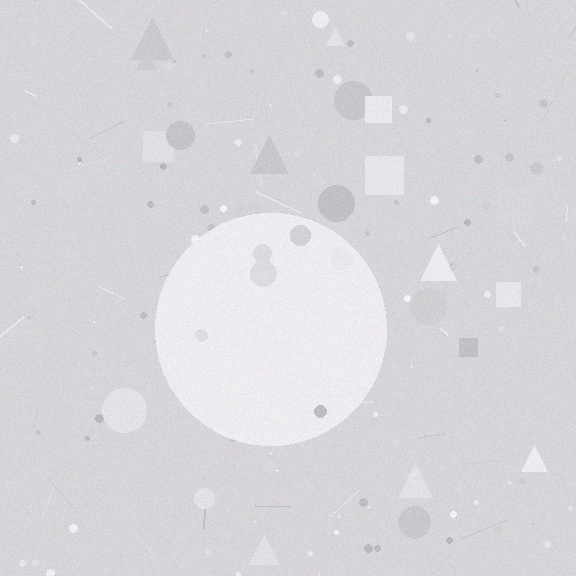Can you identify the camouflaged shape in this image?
The camouflaged shape is a circle.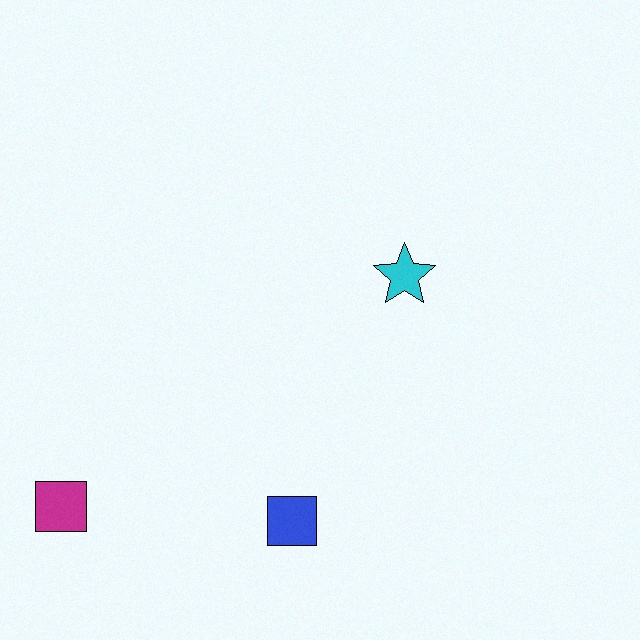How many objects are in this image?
There are 3 objects.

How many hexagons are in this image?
There are no hexagons.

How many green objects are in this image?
There are no green objects.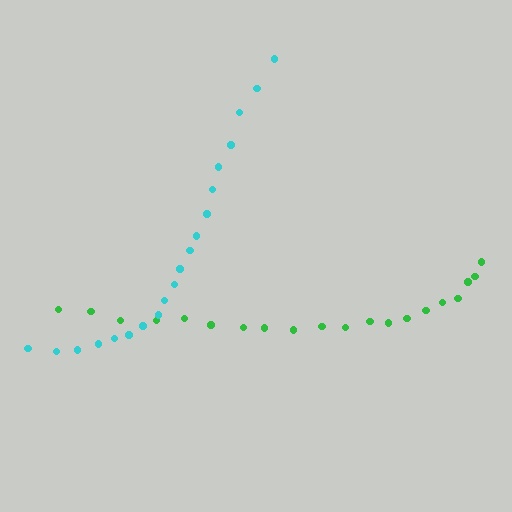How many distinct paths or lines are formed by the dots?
There are 2 distinct paths.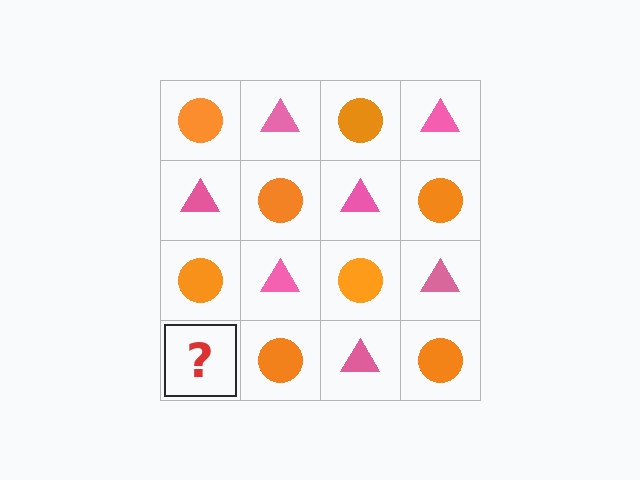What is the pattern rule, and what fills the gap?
The rule is that it alternates orange circle and pink triangle in a checkerboard pattern. The gap should be filled with a pink triangle.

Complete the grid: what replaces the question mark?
The question mark should be replaced with a pink triangle.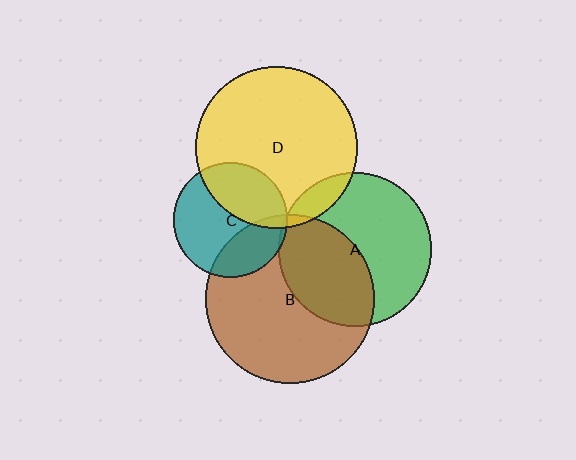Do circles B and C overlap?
Yes.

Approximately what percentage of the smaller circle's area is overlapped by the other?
Approximately 30%.